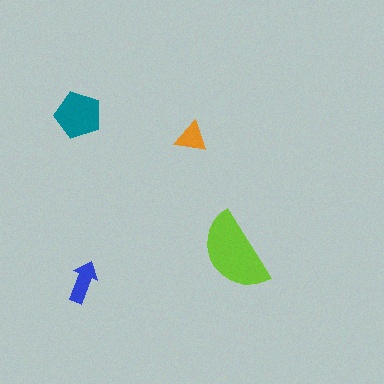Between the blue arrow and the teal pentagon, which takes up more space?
The teal pentagon.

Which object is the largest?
The lime semicircle.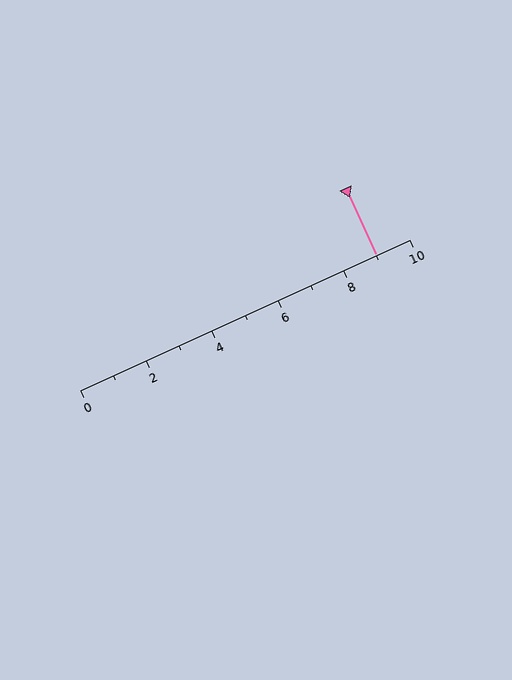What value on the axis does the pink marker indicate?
The marker indicates approximately 9.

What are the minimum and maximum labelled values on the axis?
The axis runs from 0 to 10.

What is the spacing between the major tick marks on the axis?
The major ticks are spaced 2 apart.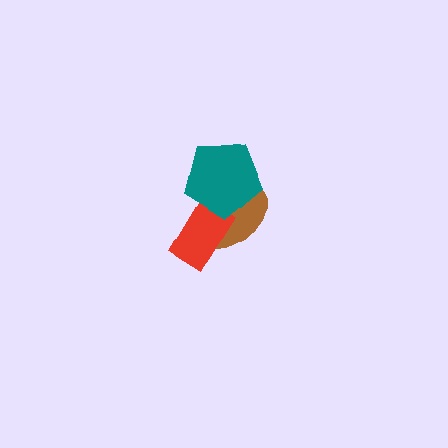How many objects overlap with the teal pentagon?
2 objects overlap with the teal pentagon.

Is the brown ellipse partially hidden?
Yes, it is partially covered by another shape.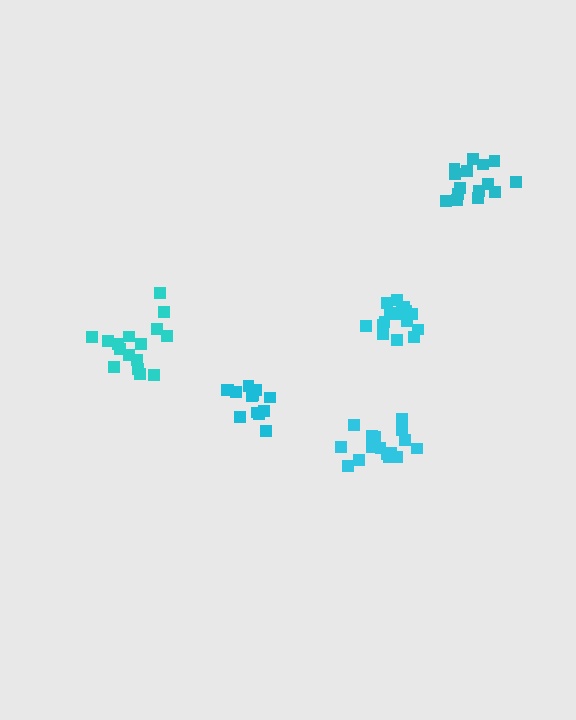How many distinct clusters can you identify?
There are 5 distinct clusters.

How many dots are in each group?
Group 1: 13 dots, Group 2: 16 dots, Group 3: 15 dots, Group 4: 16 dots, Group 5: 16 dots (76 total).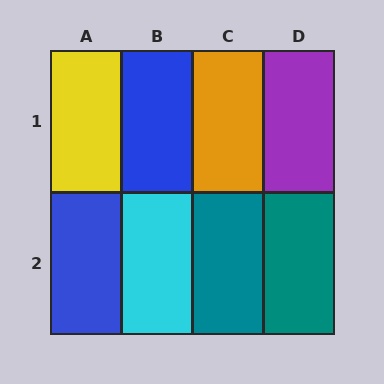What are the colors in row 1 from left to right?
Yellow, blue, orange, purple.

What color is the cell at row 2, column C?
Teal.